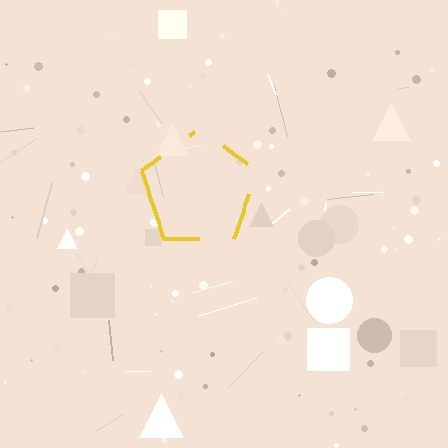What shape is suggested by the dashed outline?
The dashed outline suggests a pentagon.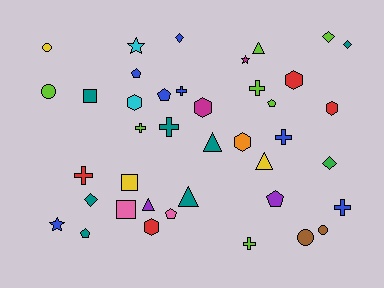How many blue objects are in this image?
There are 7 blue objects.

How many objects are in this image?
There are 40 objects.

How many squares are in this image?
There are 3 squares.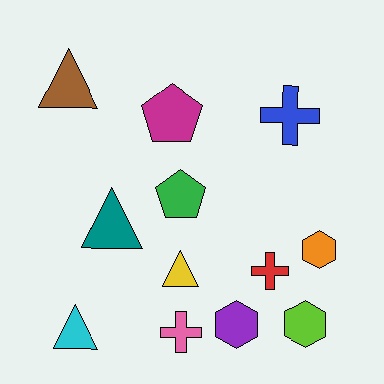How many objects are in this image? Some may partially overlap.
There are 12 objects.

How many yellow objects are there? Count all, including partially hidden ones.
There is 1 yellow object.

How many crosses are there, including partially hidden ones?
There are 3 crosses.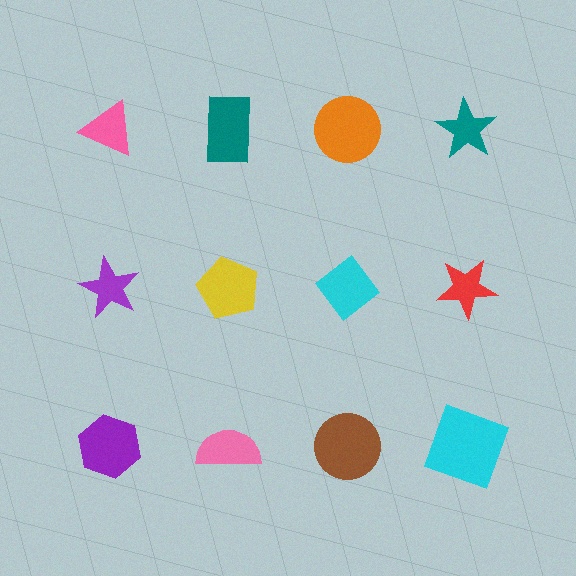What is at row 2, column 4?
A red star.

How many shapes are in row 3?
4 shapes.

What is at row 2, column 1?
A purple star.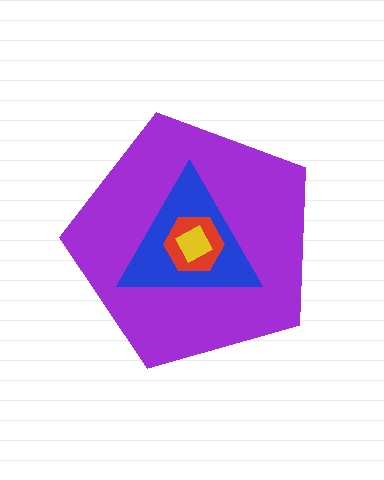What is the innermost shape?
The yellow square.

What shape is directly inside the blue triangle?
The red hexagon.